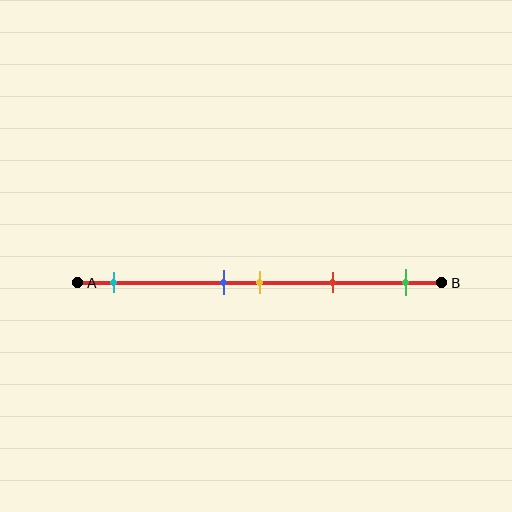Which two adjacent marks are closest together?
The blue and yellow marks are the closest adjacent pair.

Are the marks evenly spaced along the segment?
No, the marks are not evenly spaced.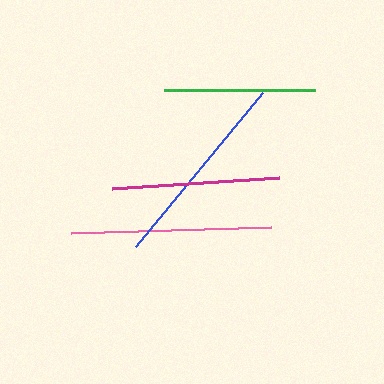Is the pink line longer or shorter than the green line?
The pink line is longer than the green line.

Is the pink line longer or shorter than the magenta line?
The pink line is longer than the magenta line.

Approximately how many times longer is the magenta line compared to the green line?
The magenta line is approximately 1.1 times the length of the green line.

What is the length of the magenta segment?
The magenta segment is approximately 168 pixels long.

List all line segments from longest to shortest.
From longest to shortest: pink, blue, magenta, green.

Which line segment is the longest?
The pink line is the longest at approximately 200 pixels.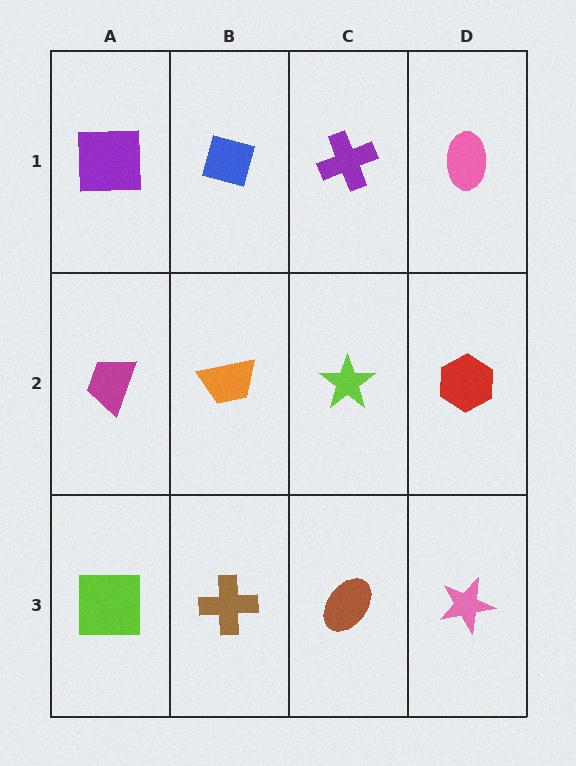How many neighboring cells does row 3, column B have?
3.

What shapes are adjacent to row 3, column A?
A magenta trapezoid (row 2, column A), a brown cross (row 3, column B).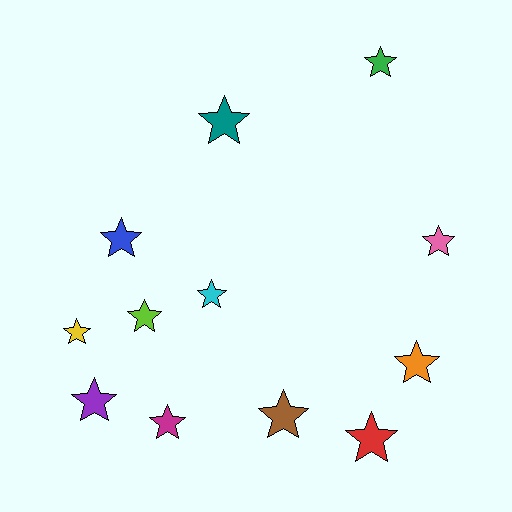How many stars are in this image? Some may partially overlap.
There are 12 stars.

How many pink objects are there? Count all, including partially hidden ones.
There is 1 pink object.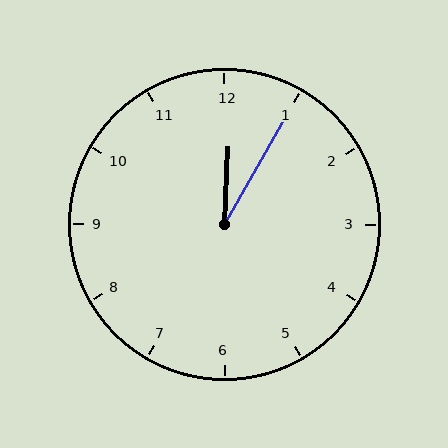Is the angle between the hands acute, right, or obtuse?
It is acute.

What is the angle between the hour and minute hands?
Approximately 28 degrees.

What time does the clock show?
12:05.